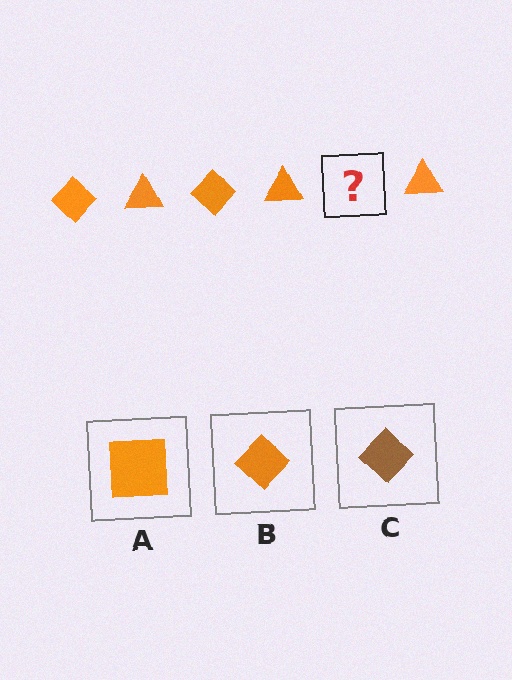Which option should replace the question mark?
Option B.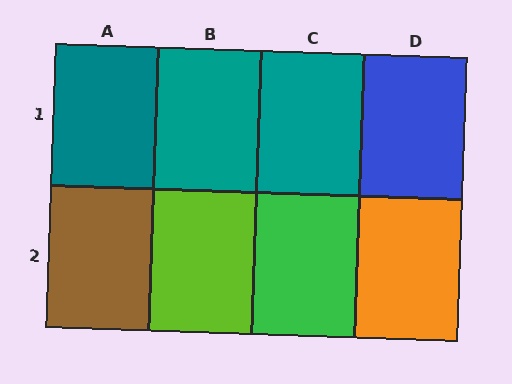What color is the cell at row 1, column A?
Teal.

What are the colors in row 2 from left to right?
Brown, lime, green, orange.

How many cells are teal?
3 cells are teal.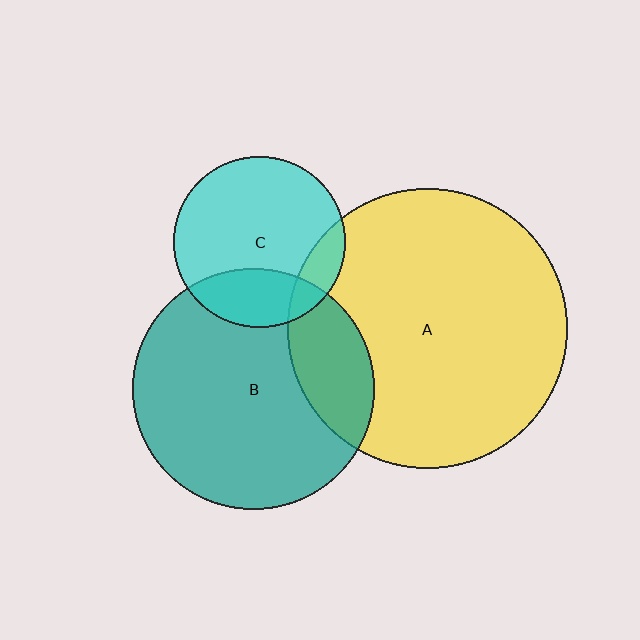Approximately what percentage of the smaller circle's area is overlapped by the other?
Approximately 15%.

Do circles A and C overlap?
Yes.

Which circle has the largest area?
Circle A (yellow).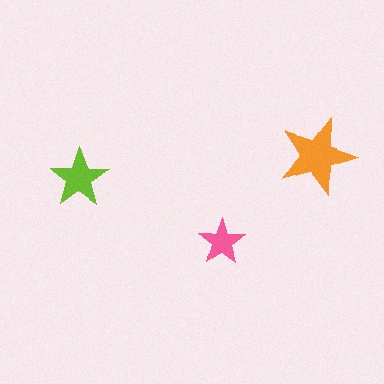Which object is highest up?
The orange star is topmost.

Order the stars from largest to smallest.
the orange one, the lime one, the pink one.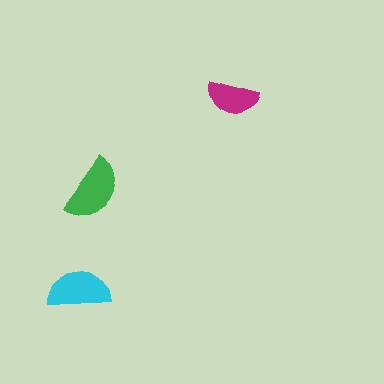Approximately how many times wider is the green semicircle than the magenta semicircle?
About 1.5 times wider.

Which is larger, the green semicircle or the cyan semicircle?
The green one.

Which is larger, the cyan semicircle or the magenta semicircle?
The cyan one.